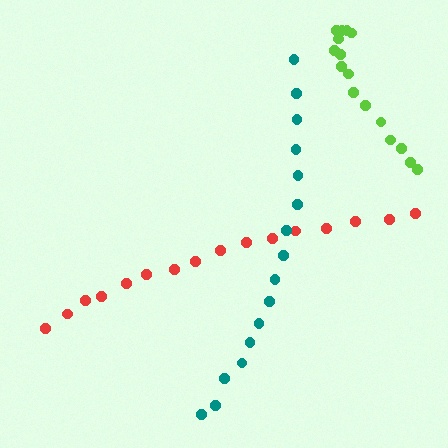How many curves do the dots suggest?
There are 3 distinct paths.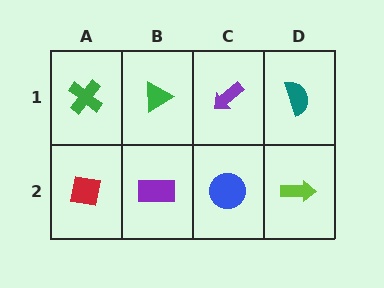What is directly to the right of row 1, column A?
A green triangle.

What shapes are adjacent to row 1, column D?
A lime arrow (row 2, column D), a purple arrow (row 1, column C).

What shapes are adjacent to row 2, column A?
A green cross (row 1, column A), a purple rectangle (row 2, column B).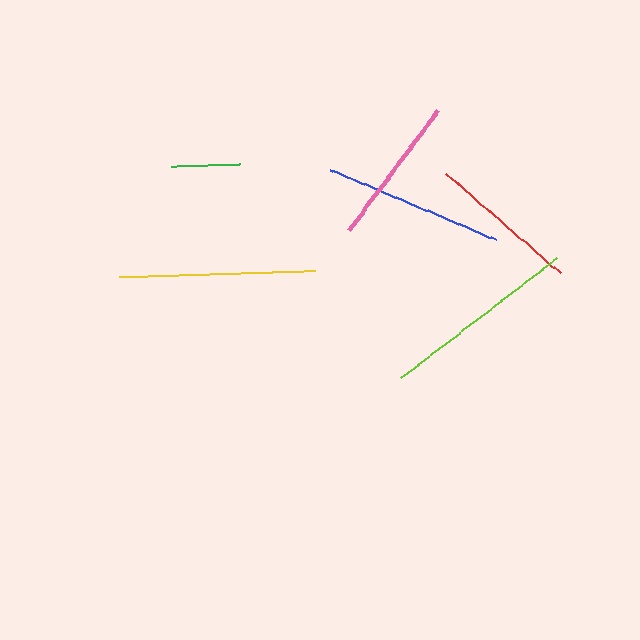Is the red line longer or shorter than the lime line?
The lime line is longer than the red line.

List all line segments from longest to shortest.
From longest to shortest: lime, yellow, blue, red, pink, green.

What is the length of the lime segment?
The lime segment is approximately 198 pixels long.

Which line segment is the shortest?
The green line is the shortest at approximately 69 pixels.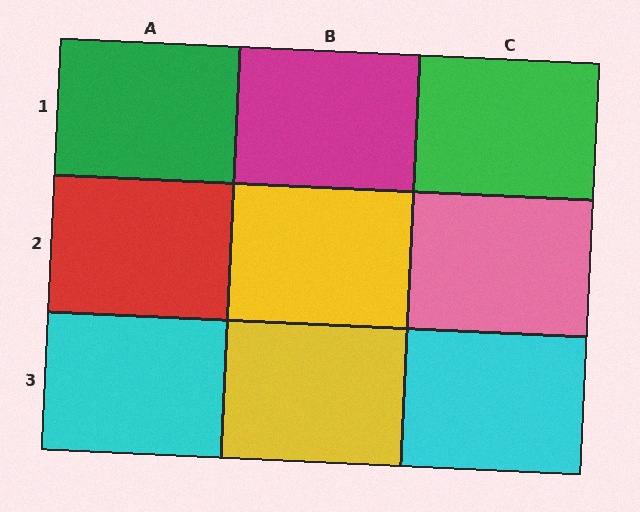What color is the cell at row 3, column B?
Yellow.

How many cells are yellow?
2 cells are yellow.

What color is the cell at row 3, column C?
Cyan.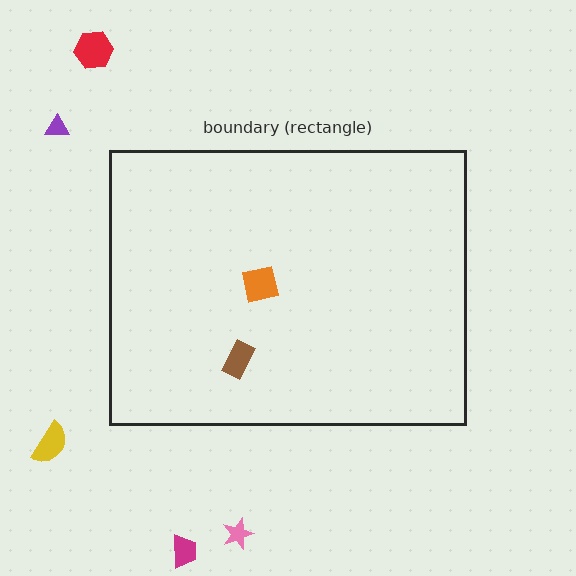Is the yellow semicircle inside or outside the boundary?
Outside.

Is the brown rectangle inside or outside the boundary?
Inside.